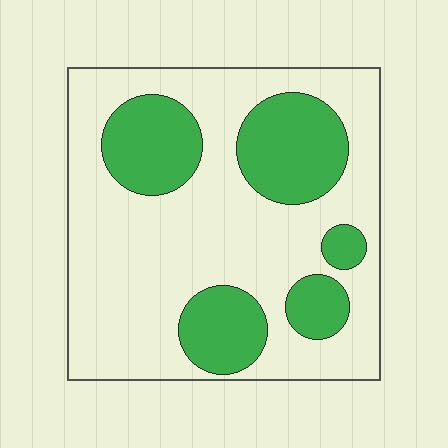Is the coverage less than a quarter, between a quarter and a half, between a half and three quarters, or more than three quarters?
Between a quarter and a half.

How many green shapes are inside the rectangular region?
5.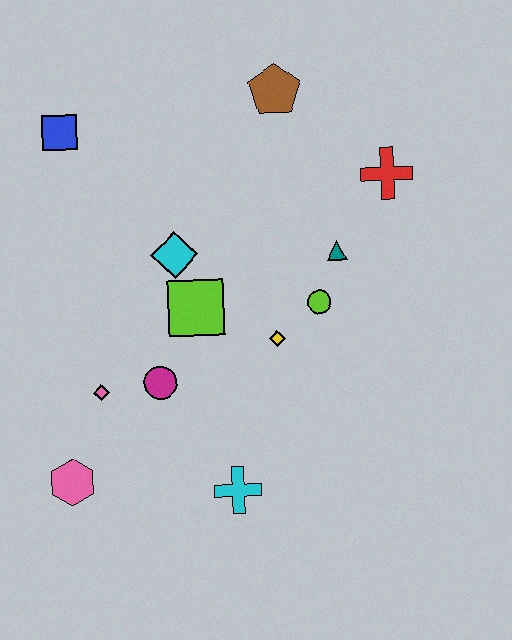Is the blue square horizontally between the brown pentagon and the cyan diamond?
No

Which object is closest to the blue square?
The cyan diamond is closest to the blue square.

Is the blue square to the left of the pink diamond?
Yes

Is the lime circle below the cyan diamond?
Yes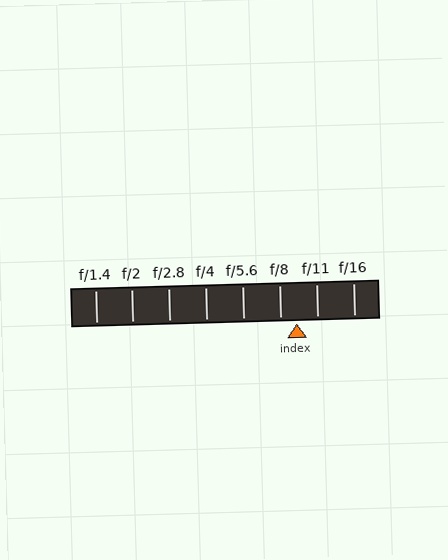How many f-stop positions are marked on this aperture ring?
There are 8 f-stop positions marked.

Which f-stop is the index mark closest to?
The index mark is closest to f/8.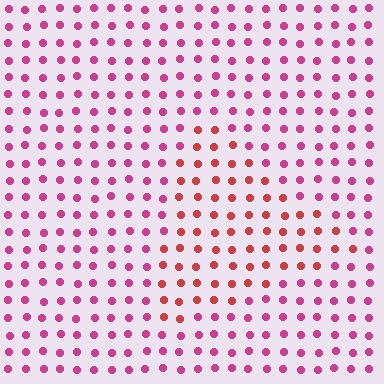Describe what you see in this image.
The image is filled with small magenta elements in a uniform arrangement. A triangle-shaped region is visible where the elements are tinted to a slightly different hue, forming a subtle color boundary.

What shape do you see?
I see a triangle.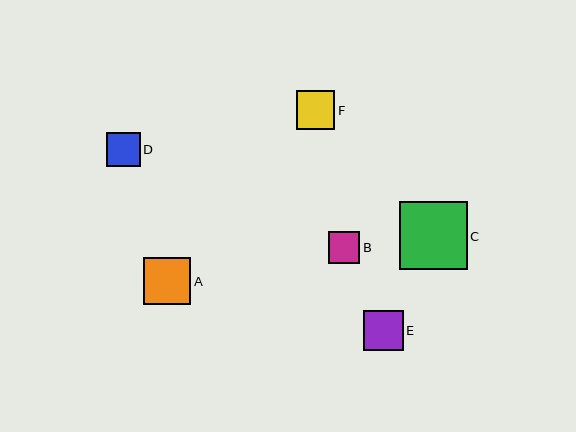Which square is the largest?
Square C is the largest with a size of approximately 68 pixels.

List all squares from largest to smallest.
From largest to smallest: C, A, E, F, D, B.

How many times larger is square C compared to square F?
Square C is approximately 1.8 times the size of square F.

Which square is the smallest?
Square B is the smallest with a size of approximately 31 pixels.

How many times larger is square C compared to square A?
Square C is approximately 1.4 times the size of square A.